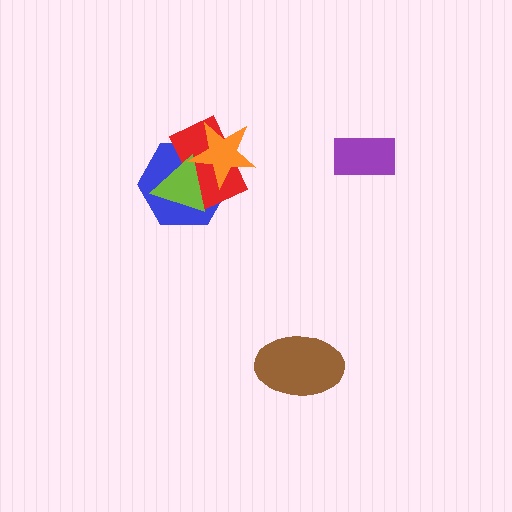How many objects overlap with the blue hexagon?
3 objects overlap with the blue hexagon.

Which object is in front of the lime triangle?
The orange star is in front of the lime triangle.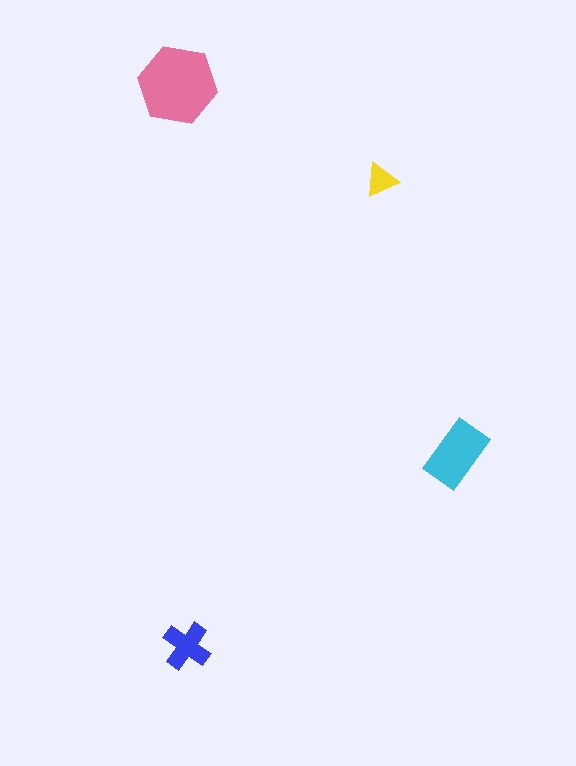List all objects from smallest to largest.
The yellow triangle, the blue cross, the cyan rectangle, the pink hexagon.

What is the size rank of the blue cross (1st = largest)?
3rd.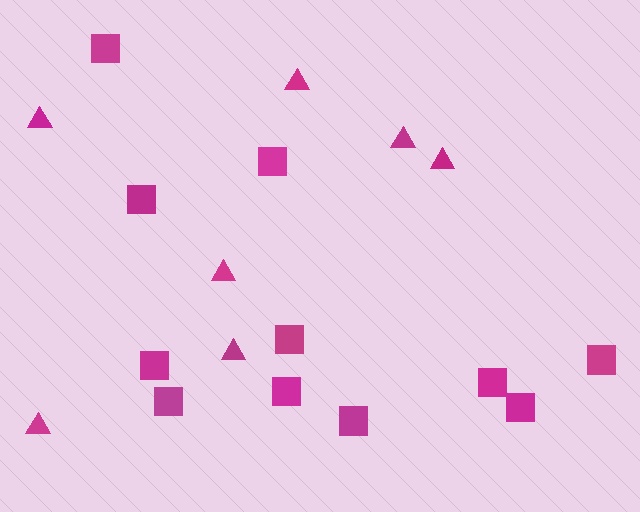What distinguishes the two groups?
There are 2 groups: one group of squares (11) and one group of triangles (7).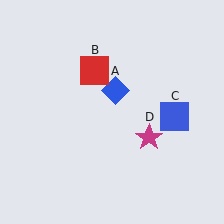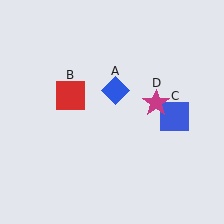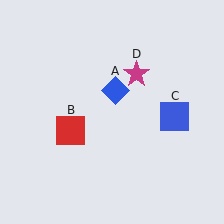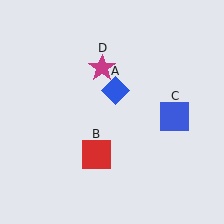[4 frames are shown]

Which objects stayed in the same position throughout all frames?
Blue diamond (object A) and blue square (object C) remained stationary.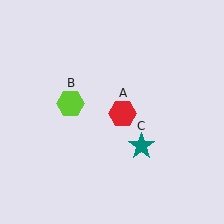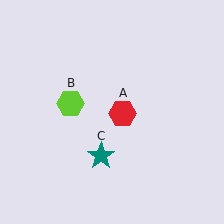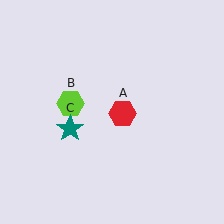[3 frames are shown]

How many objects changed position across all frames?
1 object changed position: teal star (object C).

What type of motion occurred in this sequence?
The teal star (object C) rotated clockwise around the center of the scene.